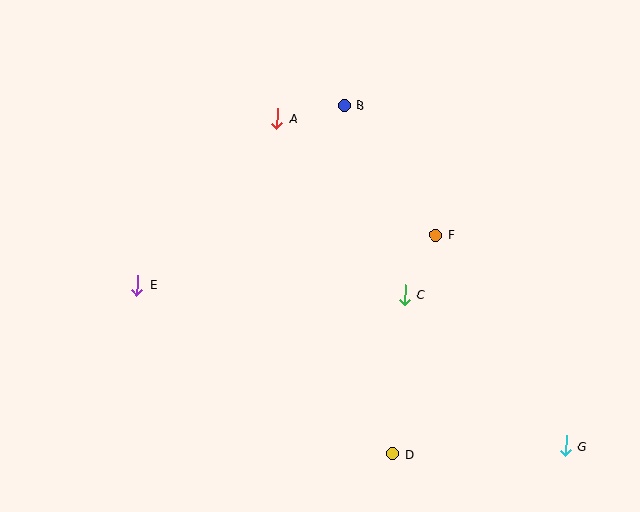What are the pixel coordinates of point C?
Point C is at (405, 295).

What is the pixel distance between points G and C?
The distance between G and C is 221 pixels.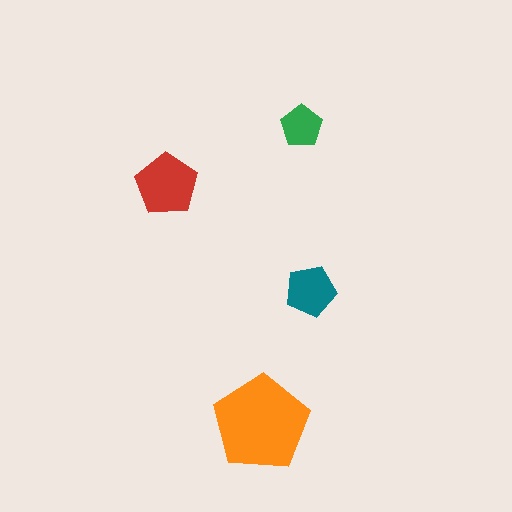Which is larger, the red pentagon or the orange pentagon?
The orange one.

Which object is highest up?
The green pentagon is topmost.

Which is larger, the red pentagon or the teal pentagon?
The red one.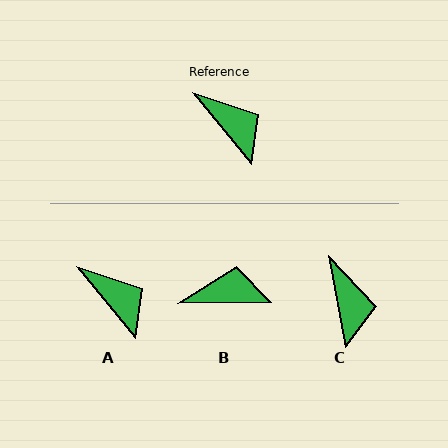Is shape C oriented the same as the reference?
No, it is off by about 29 degrees.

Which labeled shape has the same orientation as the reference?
A.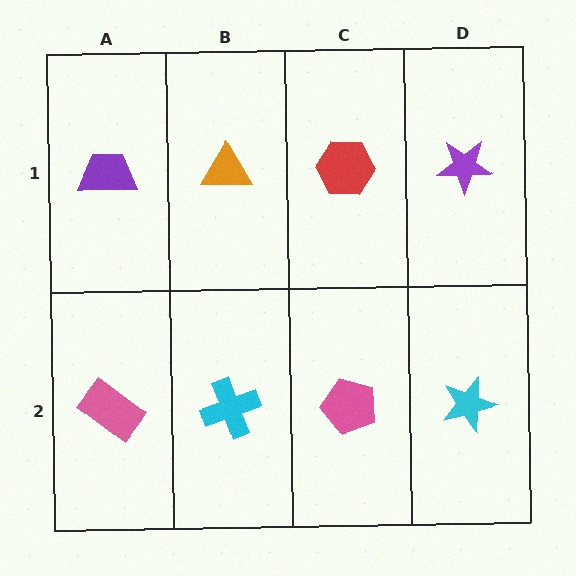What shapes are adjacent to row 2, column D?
A purple star (row 1, column D), a pink pentagon (row 2, column C).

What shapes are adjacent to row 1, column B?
A cyan cross (row 2, column B), a purple trapezoid (row 1, column A), a red hexagon (row 1, column C).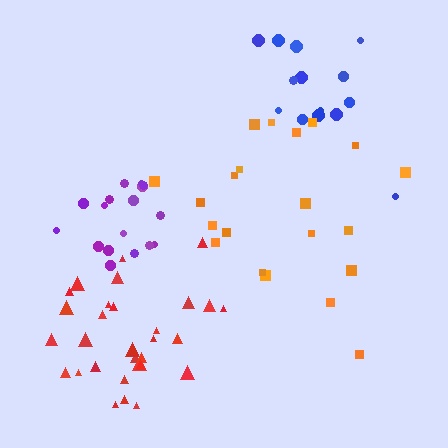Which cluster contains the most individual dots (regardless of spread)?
Red (30).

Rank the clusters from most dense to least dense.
red, purple, blue, orange.